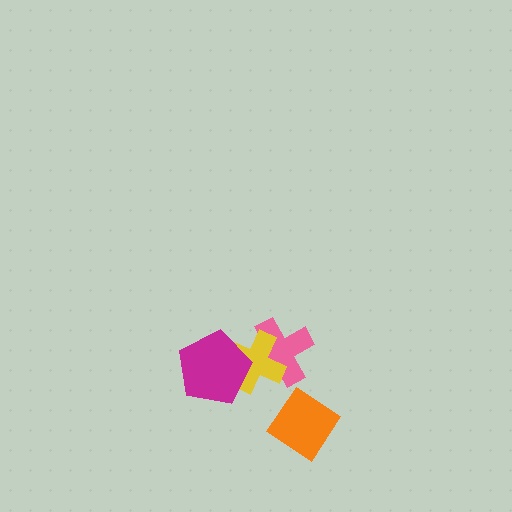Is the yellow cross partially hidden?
Yes, it is partially covered by another shape.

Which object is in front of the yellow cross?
The magenta pentagon is in front of the yellow cross.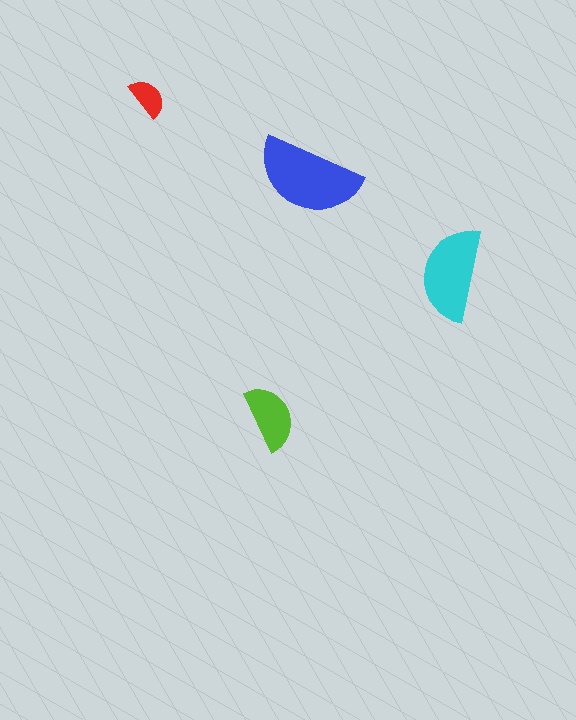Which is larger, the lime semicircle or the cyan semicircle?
The cyan one.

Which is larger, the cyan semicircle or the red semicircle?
The cyan one.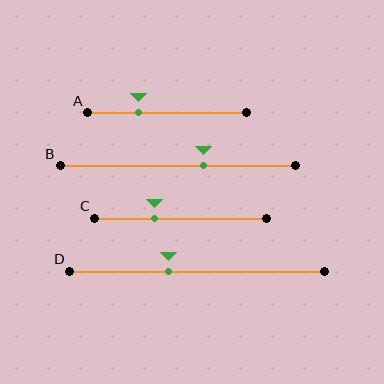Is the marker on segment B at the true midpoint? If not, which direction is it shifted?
No, the marker on segment B is shifted to the right by about 11% of the segment length.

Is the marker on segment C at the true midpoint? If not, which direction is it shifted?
No, the marker on segment C is shifted to the left by about 15% of the segment length.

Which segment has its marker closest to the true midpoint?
Segment D has its marker closest to the true midpoint.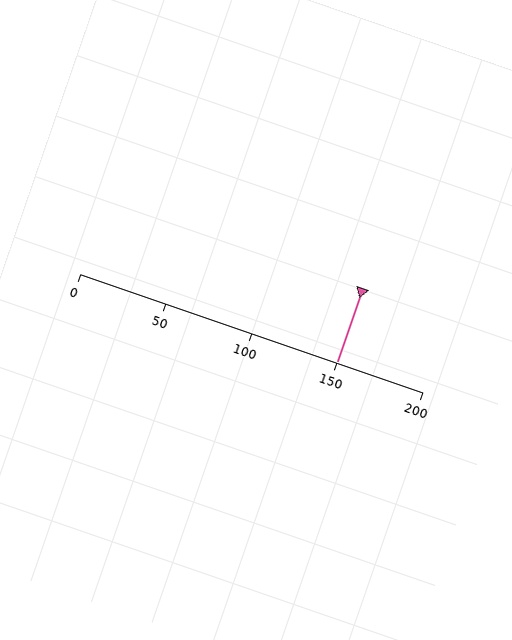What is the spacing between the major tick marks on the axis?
The major ticks are spaced 50 apart.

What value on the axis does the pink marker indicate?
The marker indicates approximately 150.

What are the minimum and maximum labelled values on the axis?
The axis runs from 0 to 200.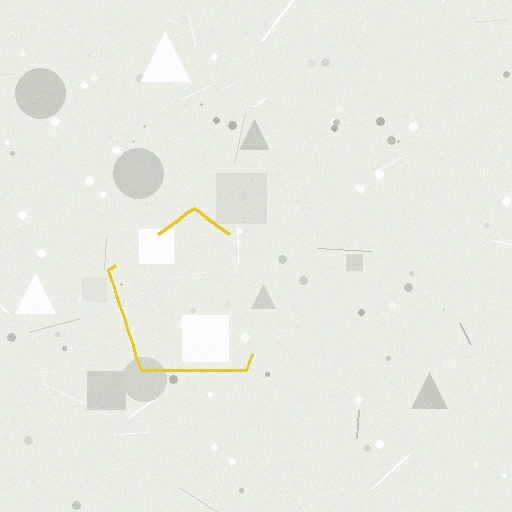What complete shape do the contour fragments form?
The contour fragments form a pentagon.